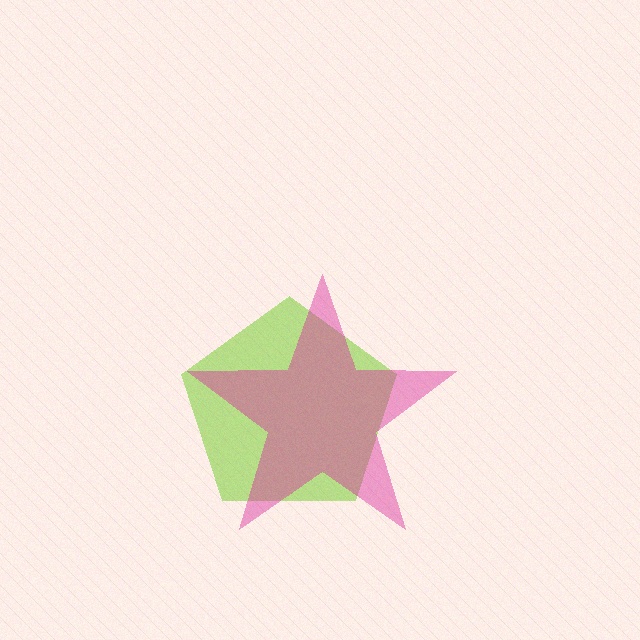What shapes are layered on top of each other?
The layered shapes are: a lime pentagon, a magenta star.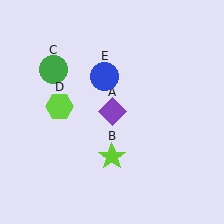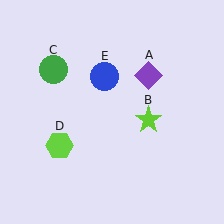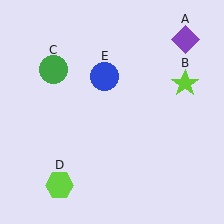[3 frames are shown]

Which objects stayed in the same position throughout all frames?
Green circle (object C) and blue circle (object E) remained stationary.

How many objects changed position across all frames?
3 objects changed position: purple diamond (object A), lime star (object B), lime hexagon (object D).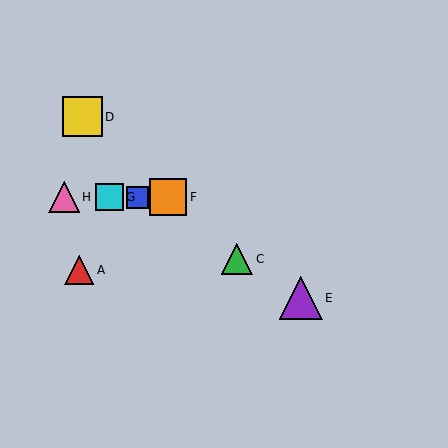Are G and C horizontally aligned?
No, G is at y≈197 and C is at y≈259.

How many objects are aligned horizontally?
4 objects (B, F, G, H) are aligned horizontally.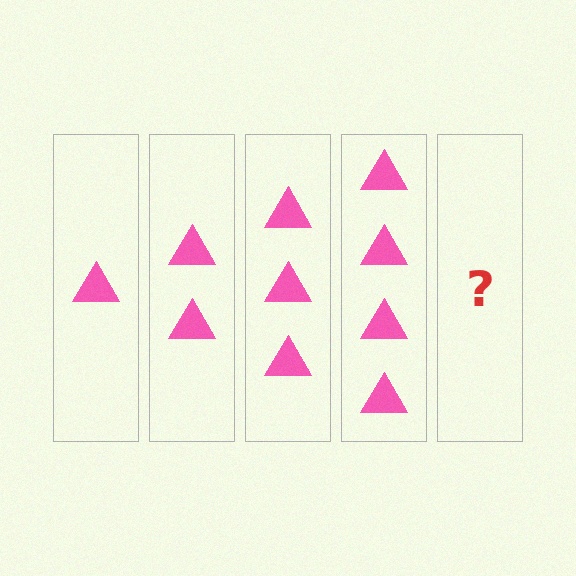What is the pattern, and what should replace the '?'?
The pattern is that each step adds one more triangle. The '?' should be 5 triangles.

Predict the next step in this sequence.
The next step is 5 triangles.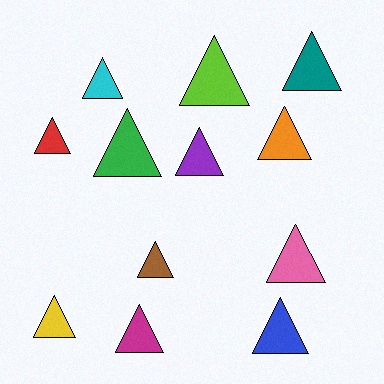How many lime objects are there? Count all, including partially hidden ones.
There is 1 lime object.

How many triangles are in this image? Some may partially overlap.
There are 12 triangles.